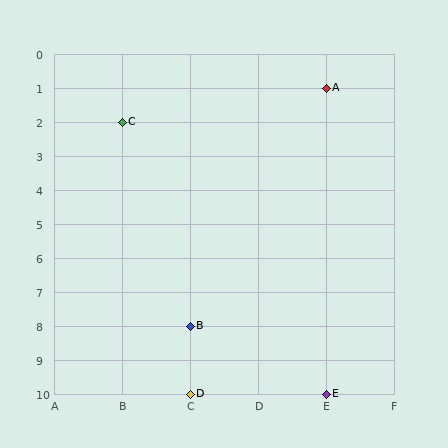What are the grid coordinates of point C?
Point C is at grid coordinates (B, 2).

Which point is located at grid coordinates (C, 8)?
Point B is at (C, 8).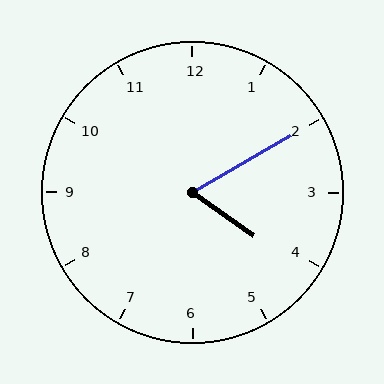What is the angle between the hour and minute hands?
Approximately 65 degrees.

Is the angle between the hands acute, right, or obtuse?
It is acute.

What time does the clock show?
4:10.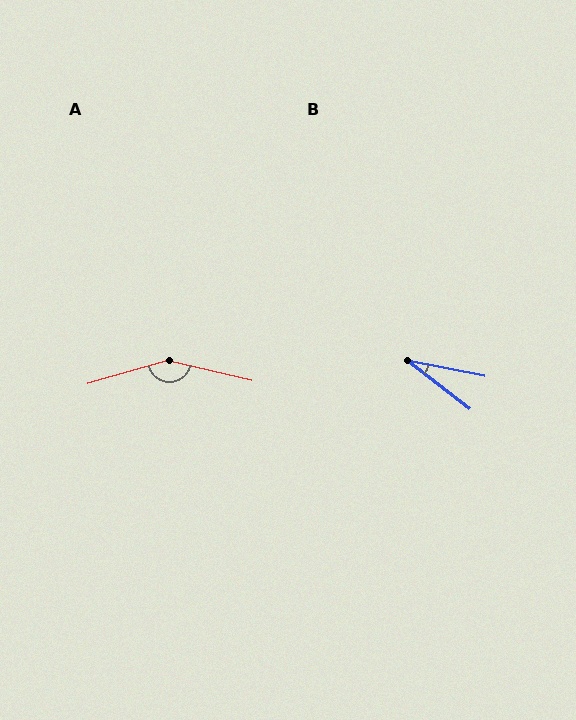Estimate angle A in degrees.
Approximately 151 degrees.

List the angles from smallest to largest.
B (27°), A (151°).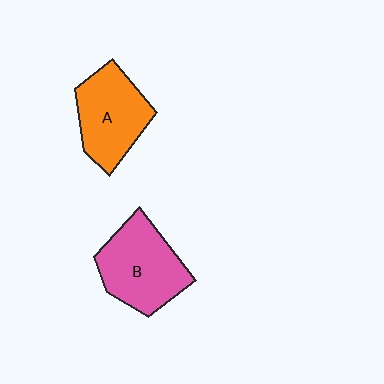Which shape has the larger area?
Shape B (pink).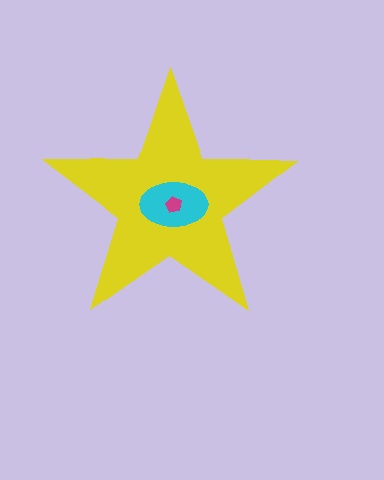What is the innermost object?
The magenta pentagon.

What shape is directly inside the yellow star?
The cyan ellipse.